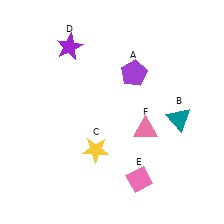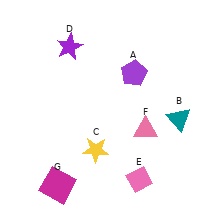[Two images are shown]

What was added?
A magenta square (G) was added in Image 2.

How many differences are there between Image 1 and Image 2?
There is 1 difference between the two images.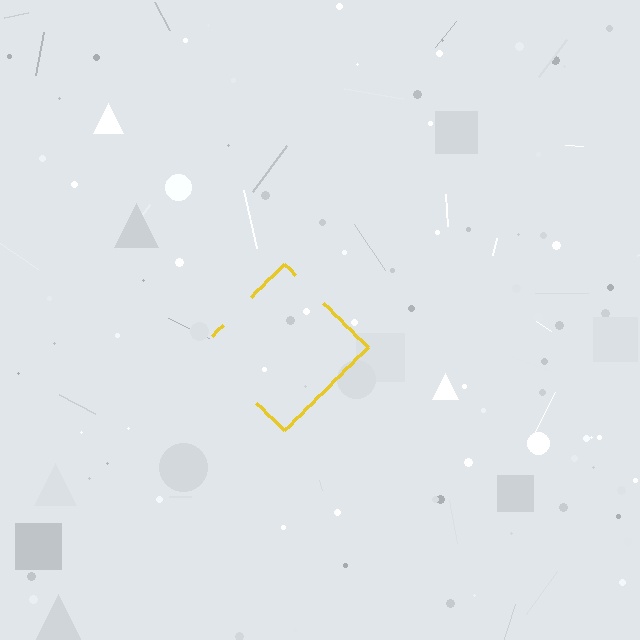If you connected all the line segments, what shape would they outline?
They would outline a diamond.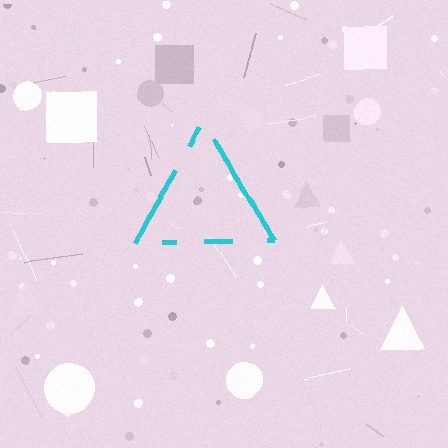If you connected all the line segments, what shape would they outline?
They would outline a triangle.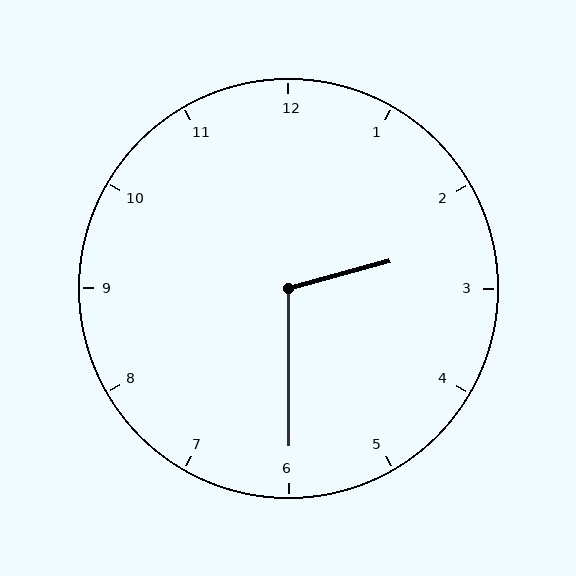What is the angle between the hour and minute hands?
Approximately 105 degrees.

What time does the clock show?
2:30.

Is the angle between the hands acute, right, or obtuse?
It is obtuse.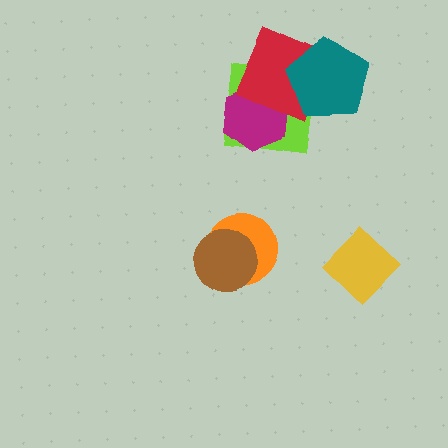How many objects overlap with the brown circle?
1 object overlaps with the brown circle.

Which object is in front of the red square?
The teal pentagon is in front of the red square.